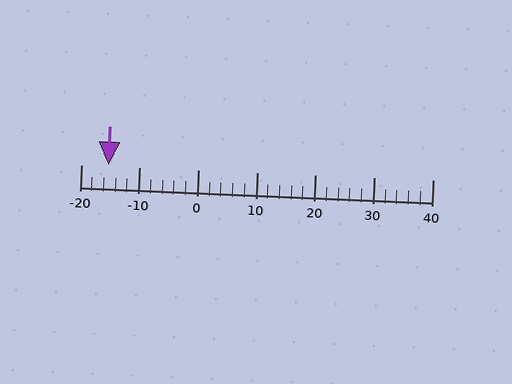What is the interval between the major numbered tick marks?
The major tick marks are spaced 10 units apart.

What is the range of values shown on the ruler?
The ruler shows values from -20 to 40.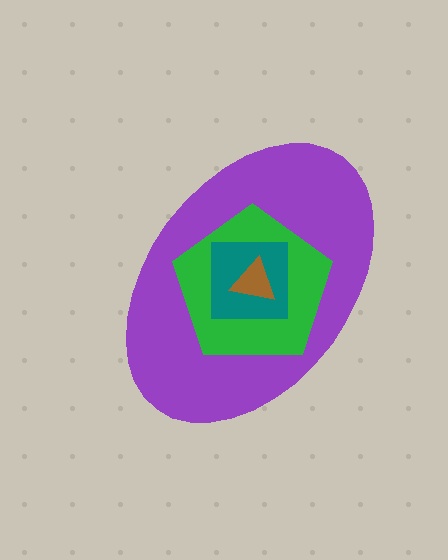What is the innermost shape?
The brown triangle.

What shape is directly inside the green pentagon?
The teal square.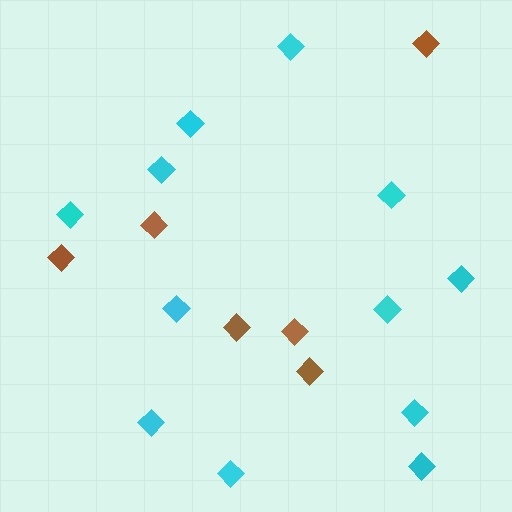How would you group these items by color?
There are 2 groups: one group of cyan diamonds (12) and one group of brown diamonds (6).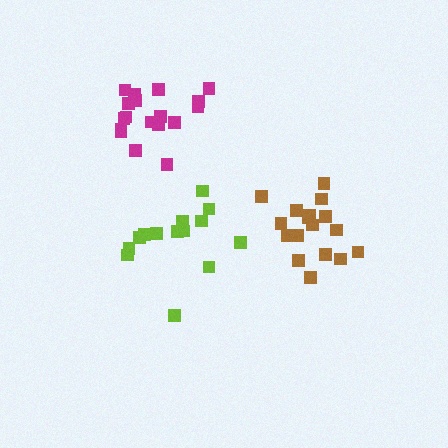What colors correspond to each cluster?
The clusters are colored: lime, brown, magenta.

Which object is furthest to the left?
The magenta cluster is leftmost.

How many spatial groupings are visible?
There are 3 spatial groupings.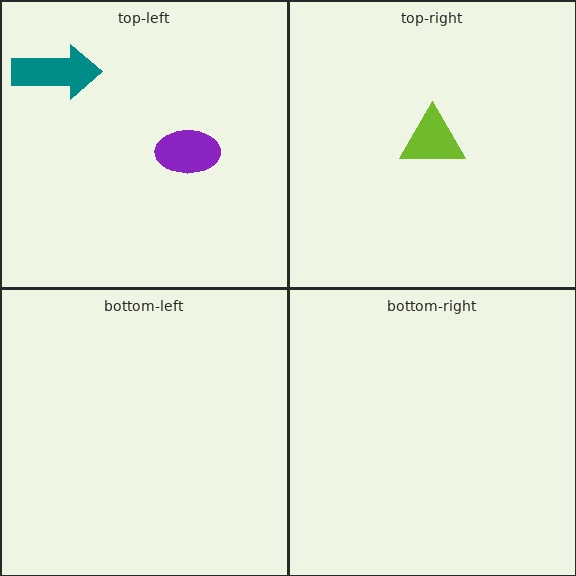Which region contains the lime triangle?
The top-right region.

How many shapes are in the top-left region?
2.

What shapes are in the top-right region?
The lime triangle.